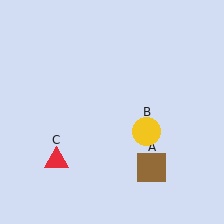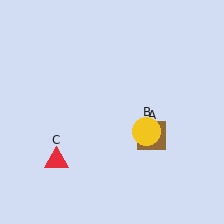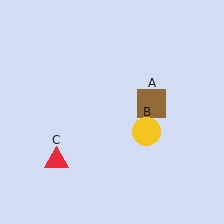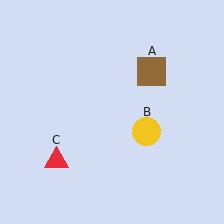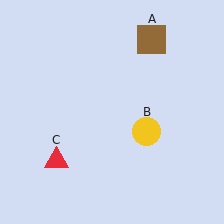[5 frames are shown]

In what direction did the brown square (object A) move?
The brown square (object A) moved up.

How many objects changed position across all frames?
1 object changed position: brown square (object A).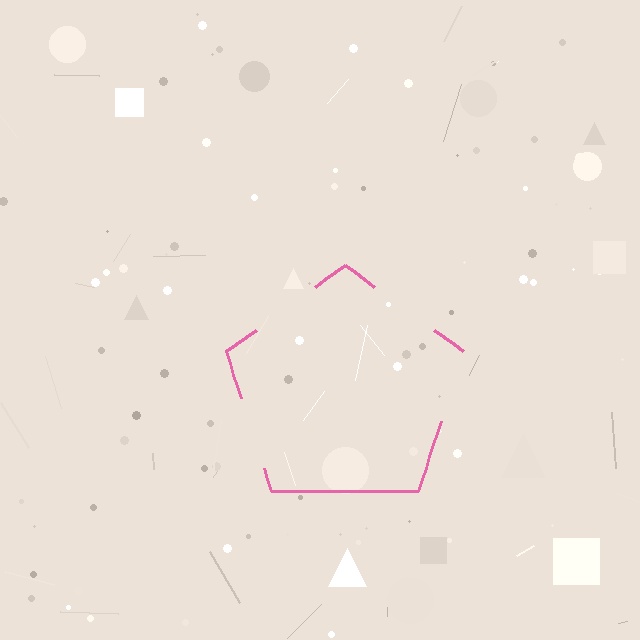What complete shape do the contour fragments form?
The contour fragments form a pentagon.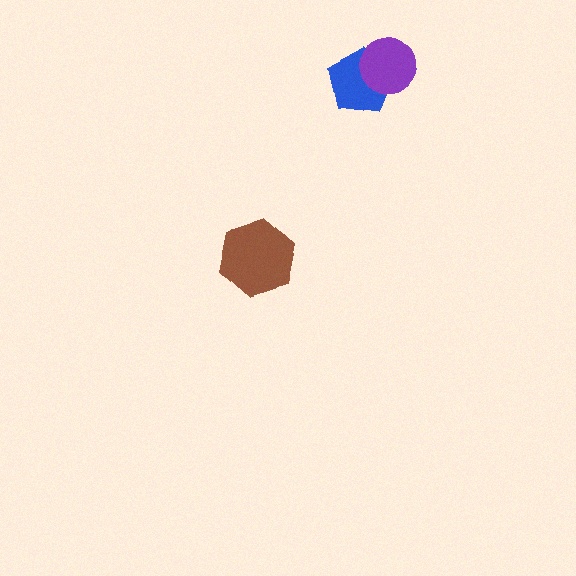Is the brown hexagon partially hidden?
No, no other shape covers it.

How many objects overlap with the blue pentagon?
1 object overlaps with the blue pentagon.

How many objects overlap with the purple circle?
1 object overlaps with the purple circle.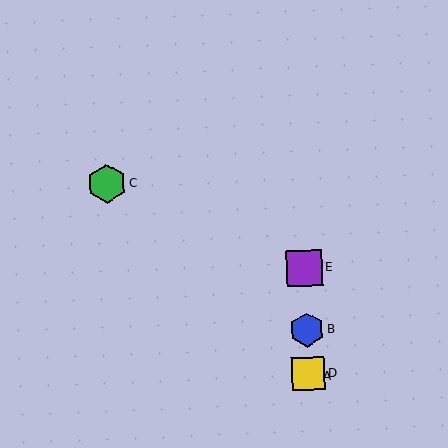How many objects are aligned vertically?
4 objects (A, B, D, E) are aligned vertically.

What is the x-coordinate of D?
Object D is at x≈308.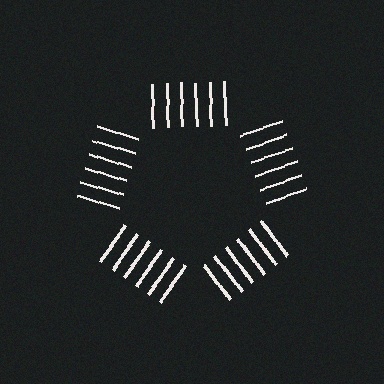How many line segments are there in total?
30 — 6 along each of the 5 edges.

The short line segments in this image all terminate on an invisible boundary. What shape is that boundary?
An illusory pentagon — the line segments terminate on its edges but no continuous stroke is drawn.